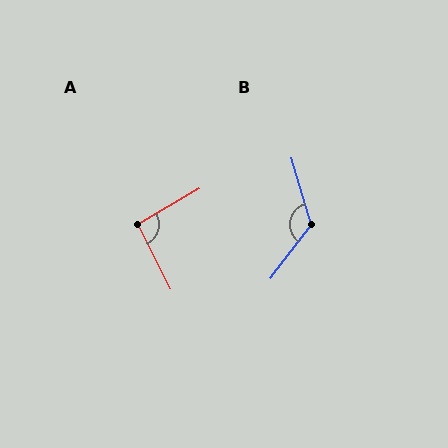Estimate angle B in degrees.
Approximately 126 degrees.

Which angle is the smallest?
A, at approximately 94 degrees.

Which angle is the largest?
B, at approximately 126 degrees.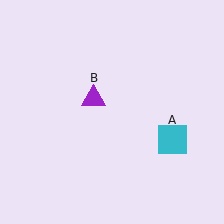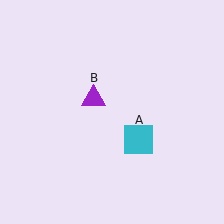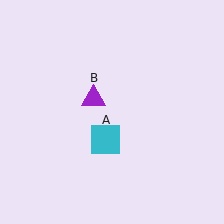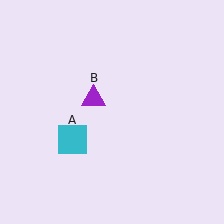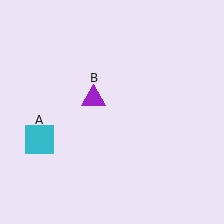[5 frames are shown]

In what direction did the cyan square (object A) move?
The cyan square (object A) moved left.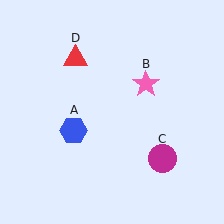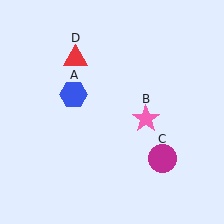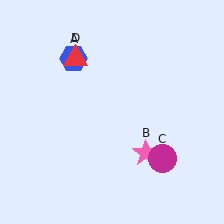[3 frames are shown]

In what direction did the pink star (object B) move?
The pink star (object B) moved down.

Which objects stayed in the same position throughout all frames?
Magenta circle (object C) and red triangle (object D) remained stationary.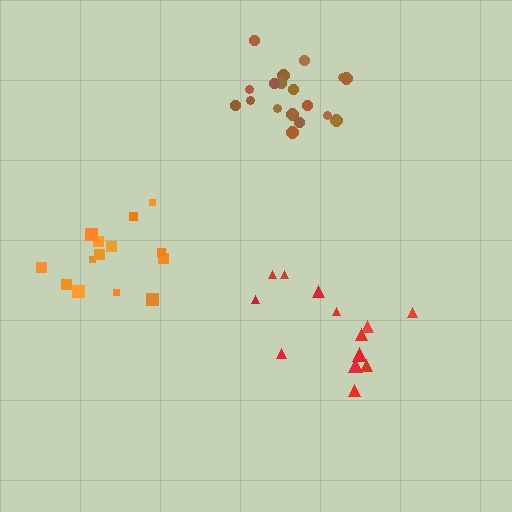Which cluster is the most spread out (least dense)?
Red.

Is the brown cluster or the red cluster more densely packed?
Brown.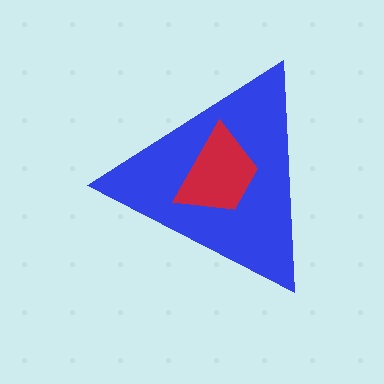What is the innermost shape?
The red trapezoid.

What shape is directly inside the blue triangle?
The red trapezoid.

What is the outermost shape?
The blue triangle.